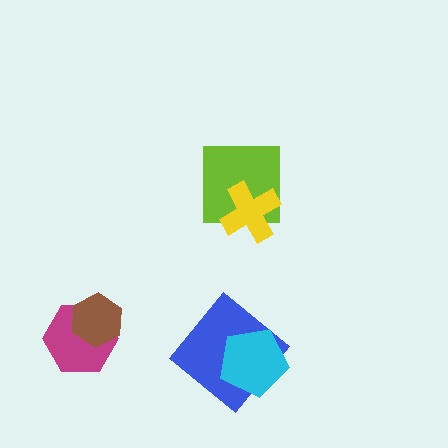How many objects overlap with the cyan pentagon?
1 object overlaps with the cyan pentagon.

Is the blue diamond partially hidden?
Yes, it is partially covered by another shape.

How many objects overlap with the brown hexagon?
1 object overlaps with the brown hexagon.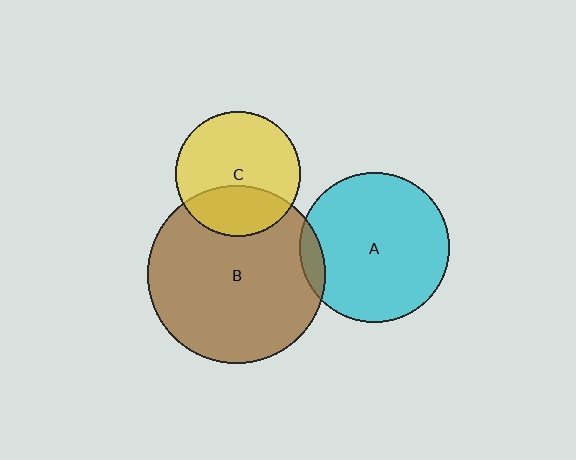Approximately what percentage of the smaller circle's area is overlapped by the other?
Approximately 10%.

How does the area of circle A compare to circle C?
Approximately 1.5 times.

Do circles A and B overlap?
Yes.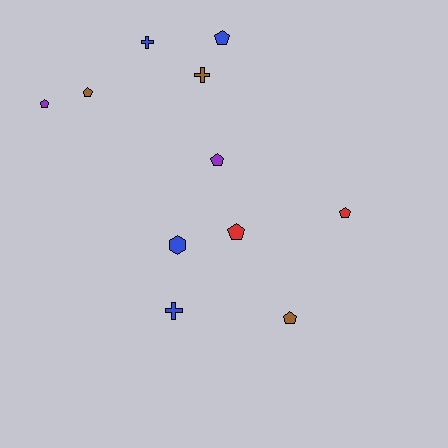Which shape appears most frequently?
Pentagon, with 7 objects.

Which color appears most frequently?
Blue, with 4 objects.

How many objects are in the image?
There are 11 objects.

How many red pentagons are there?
There are 2 red pentagons.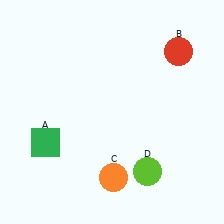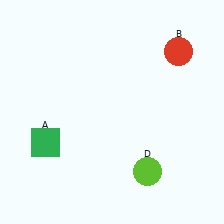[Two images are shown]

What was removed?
The orange circle (C) was removed in Image 2.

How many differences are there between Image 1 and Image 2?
There is 1 difference between the two images.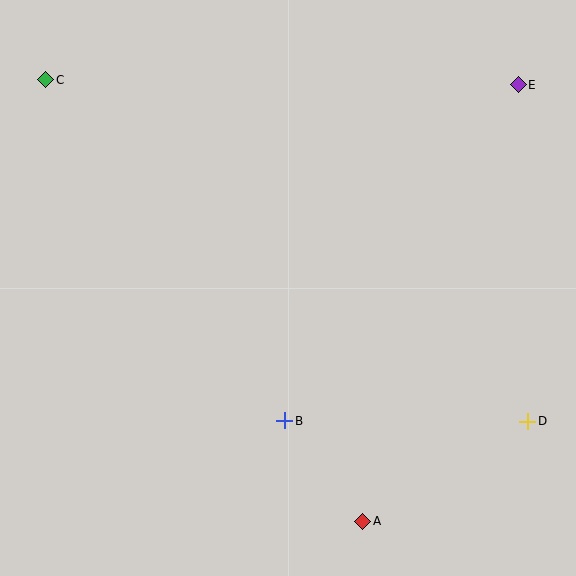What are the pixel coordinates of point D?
Point D is at (528, 421).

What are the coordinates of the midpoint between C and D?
The midpoint between C and D is at (287, 250).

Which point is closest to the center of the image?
Point B at (285, 421) is closest to the center.